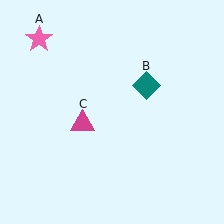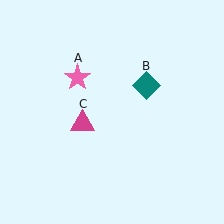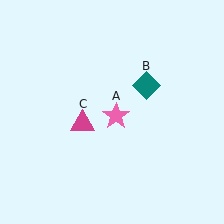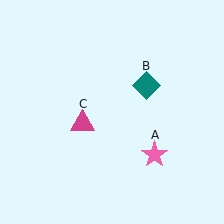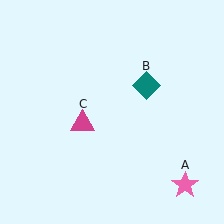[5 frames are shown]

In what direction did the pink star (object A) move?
The pink star (object A) moved down and to the right.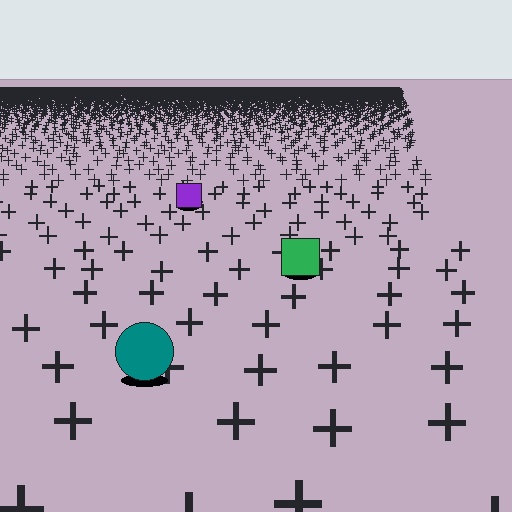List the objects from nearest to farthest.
From nearest to farthest: the teal circle, the green square, the purple square.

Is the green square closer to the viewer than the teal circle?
No. The teal circle is closer — you can tell from the texture gradient: the ground texture is coarser near it.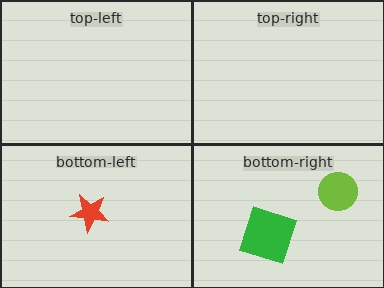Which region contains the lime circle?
The bottom-right region.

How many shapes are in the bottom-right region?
2.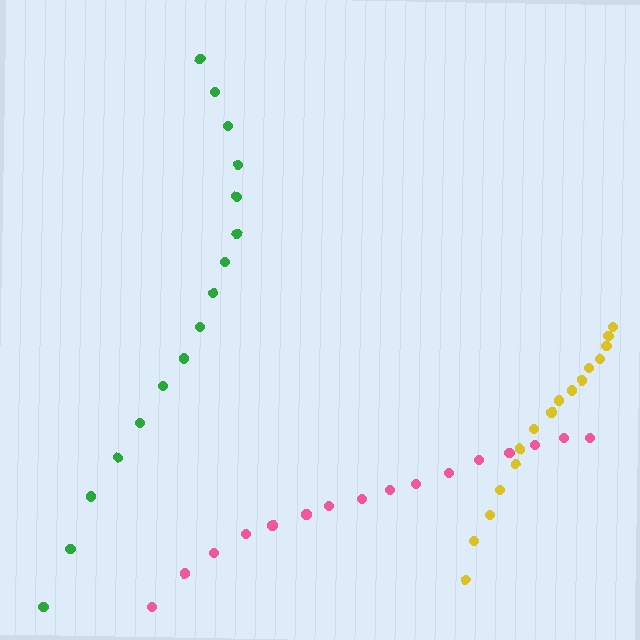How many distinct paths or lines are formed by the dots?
There are 3 distinct paths.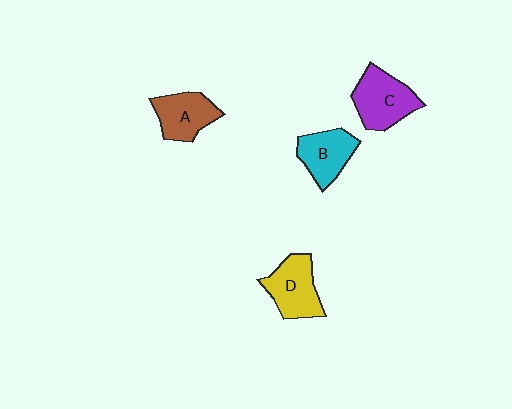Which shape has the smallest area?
Shape A (brown).